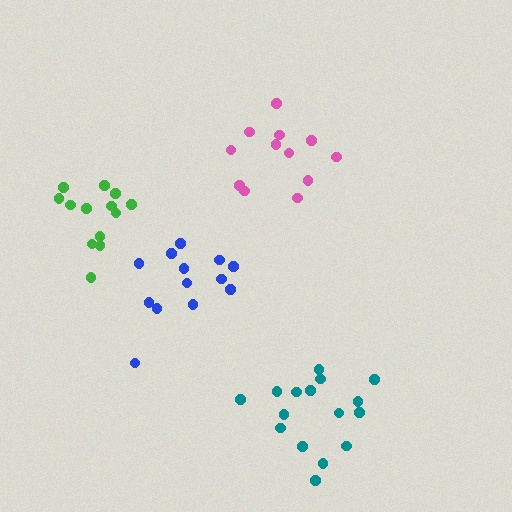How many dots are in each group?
Group 1: 12 dots, Group 2: 16 dots, Group 3: 13 dots, Group 4: 13 dots (54 total).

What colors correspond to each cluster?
The clusters are colored: pink, teal, green, blue.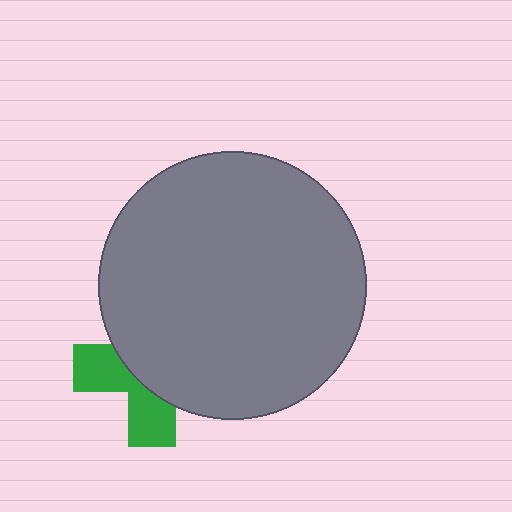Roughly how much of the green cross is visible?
A small part of it is visible (roughly 39%).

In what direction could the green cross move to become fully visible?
The green cross could move toward the lower-left. That would shift it out from behind the gray circle entirely.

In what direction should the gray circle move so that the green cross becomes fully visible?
The gray circle should move toward the upper-right. That is the shortest direction to clear the overlap and leave the green cross fully visible.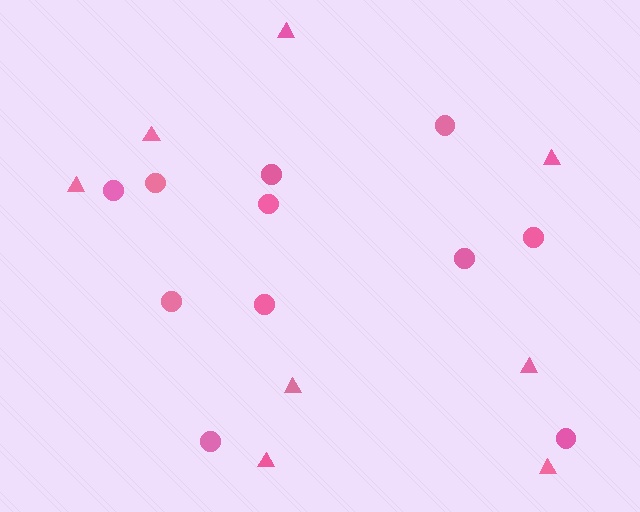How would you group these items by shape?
There are 2 groups: one group of circles (11) and one group of triangles (8).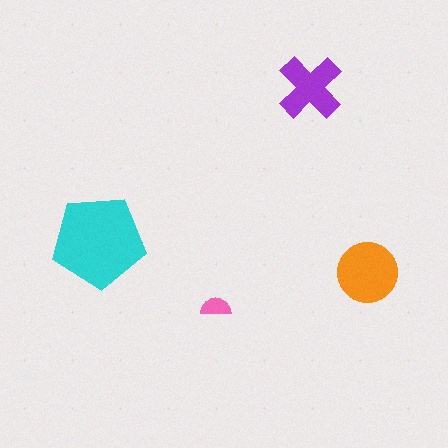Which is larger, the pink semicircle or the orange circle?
The orange circle.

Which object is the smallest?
The pink semicircle.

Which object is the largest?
The cyan pentagon.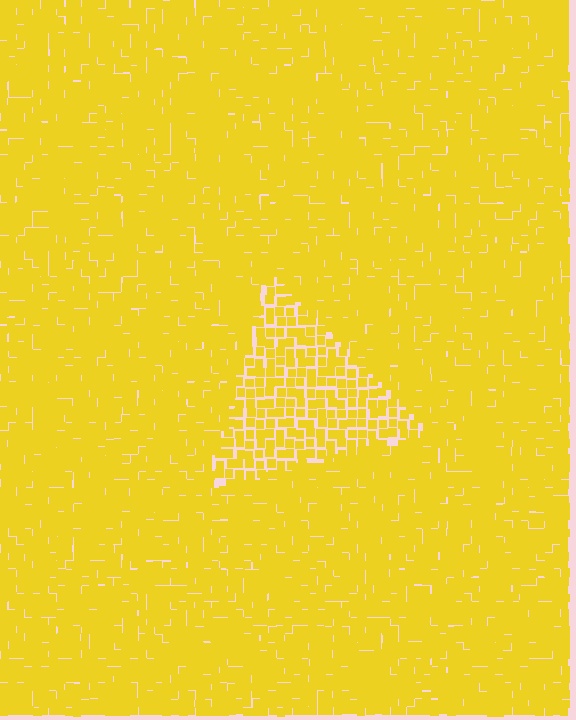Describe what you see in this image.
The image contains small yellow elements arranged at two different densities. A triangle-shaped region is visible where the elements are less densely packed than the surrounding area.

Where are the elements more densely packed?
The elements are more densely packed outside the triangle boundary.